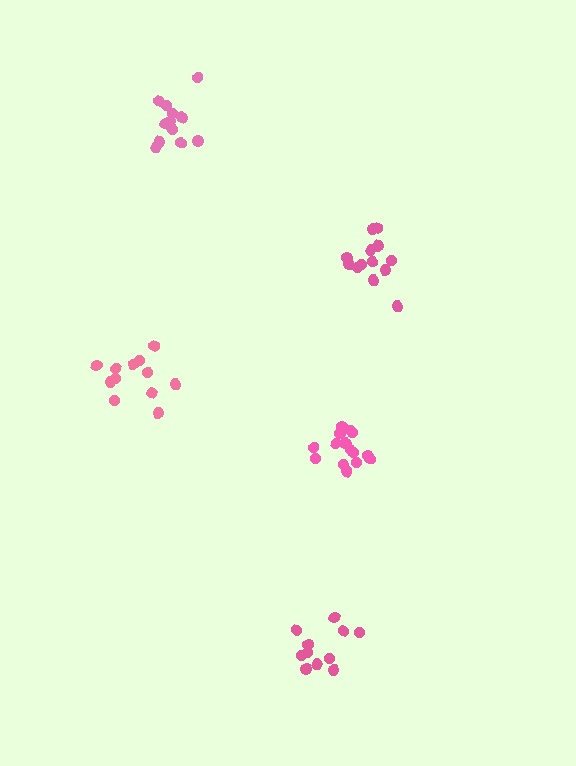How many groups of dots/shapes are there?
There are 5 groups.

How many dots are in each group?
Group 1: 15 dots, Group 2: 11 dots, Group 3: 13 dots, Group 4: 13 dots, Group 5: 12 dots (64 total).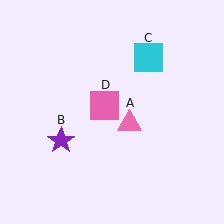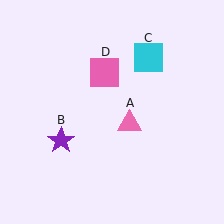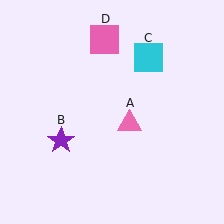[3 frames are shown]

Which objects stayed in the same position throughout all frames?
Pink triangle (object A) and purple star (object B) and cyan square (object C) remained stationary.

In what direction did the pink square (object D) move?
The pink square (object D) moved up.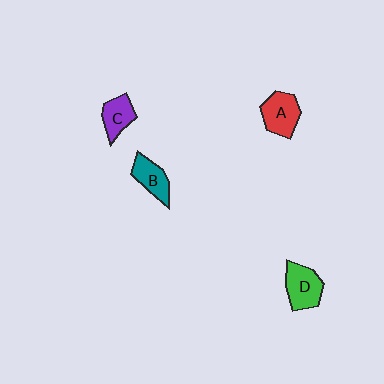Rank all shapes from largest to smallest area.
From largest to smallest: D (green), A (red), B (teal), C (purple).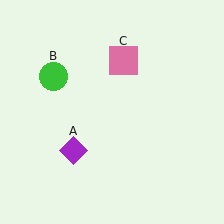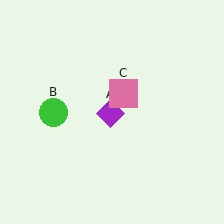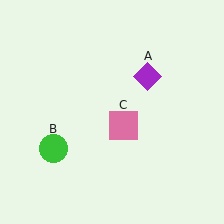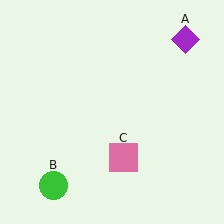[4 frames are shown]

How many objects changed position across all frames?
3 objects changed position: purple diamond (object A), green circle (object B), pink square (object C).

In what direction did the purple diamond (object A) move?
The purple diamond (object A) moved up and to the right.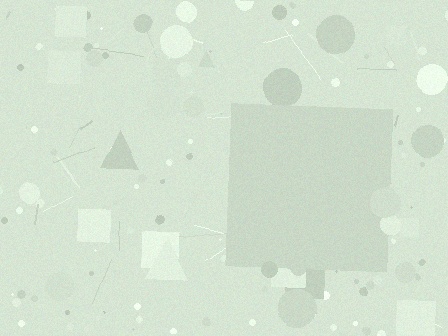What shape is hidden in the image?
A square is hidden in the image.